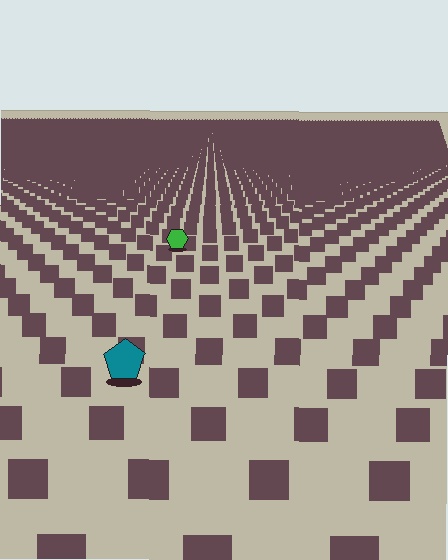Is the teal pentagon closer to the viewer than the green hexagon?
Yes. The teal pentagon is closer — you can tell from the texture gradient: the ground texture is coarser near it.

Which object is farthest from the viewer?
The green hexagon is farthest from the viewer. It appears smaller and the ground texture around it is denser.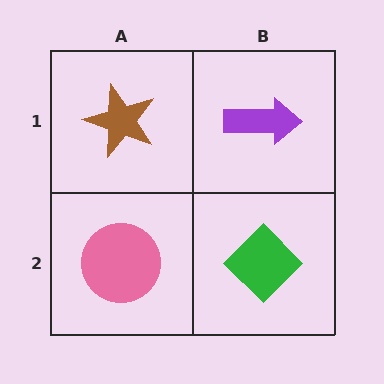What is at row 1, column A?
A brown star.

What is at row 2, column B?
A green diamond.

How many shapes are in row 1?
2 shapes.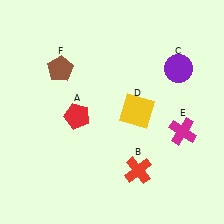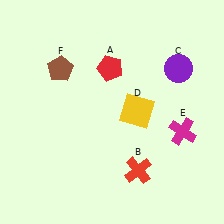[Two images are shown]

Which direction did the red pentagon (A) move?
The red pentagon (A) moved up.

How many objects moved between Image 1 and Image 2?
1 object moved between the two images.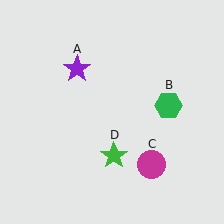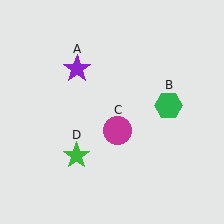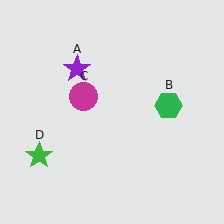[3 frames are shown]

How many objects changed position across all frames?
2 objects changed position: magenta circle (object C), green star (object D).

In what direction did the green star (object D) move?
The green star (object D) moved left.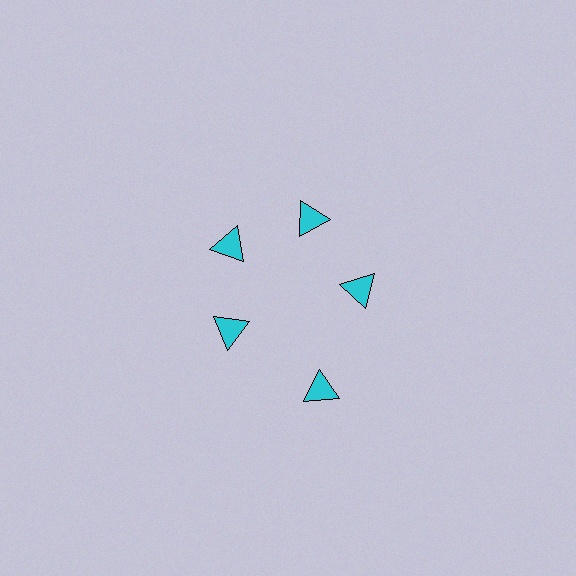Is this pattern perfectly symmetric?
No. The 5 cyan triangles are arranged in a ring, but one element near the 5 o'clock position is pushed outward from the center, breaking the 5-fold rotational symmetry.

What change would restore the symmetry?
The symmetry would be restored by moving it inward, back onto the ring so that all 5 triangles sit at equal angles and equal distance from the center.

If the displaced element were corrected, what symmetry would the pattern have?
It would have 5-fold rotational symmetry — the pattern would map onto itself every 72 degrees.